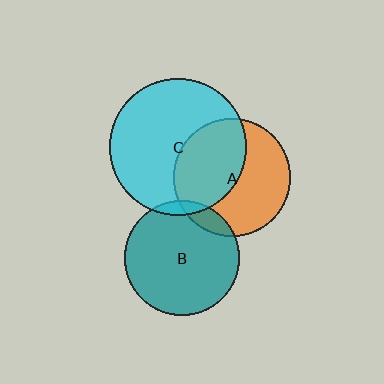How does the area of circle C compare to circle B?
Approximately 1.4 times.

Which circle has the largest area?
Circle C (cyan).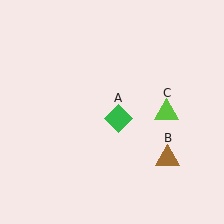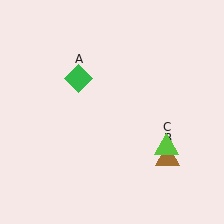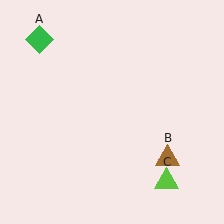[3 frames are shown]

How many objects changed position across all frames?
2 objects changed position: green diamond (object A), lime triangle (object C).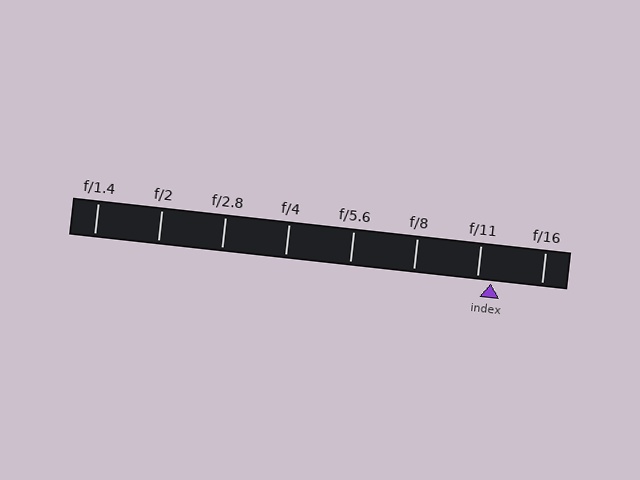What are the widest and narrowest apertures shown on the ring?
The widest aperture shown is f/1.4 and the narrowest is f/16.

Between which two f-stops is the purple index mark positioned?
The index mark is between f/11 and f/16.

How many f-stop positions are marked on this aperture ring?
There are 8 f-stop positions marked.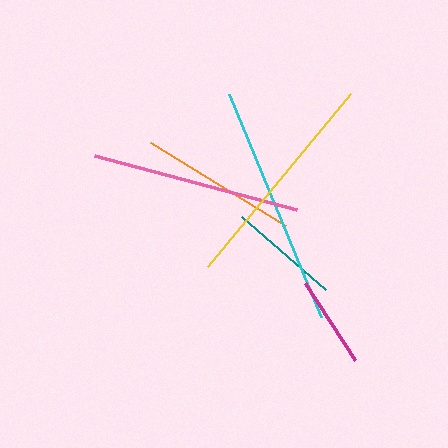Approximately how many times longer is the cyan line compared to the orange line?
The cyan line is approximately 1.5 times the length of the orange line.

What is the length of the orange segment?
The orange segment is approximately 159 pixels long.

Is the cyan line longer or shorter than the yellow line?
The cyan line is longer than the yellow line.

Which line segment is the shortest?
The magenta line is the shortest at approximately 92 pixels.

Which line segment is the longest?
The cyan line is the longest at approximately 242 pixels.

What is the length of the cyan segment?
The cyan segment is approximately 242 pixels long.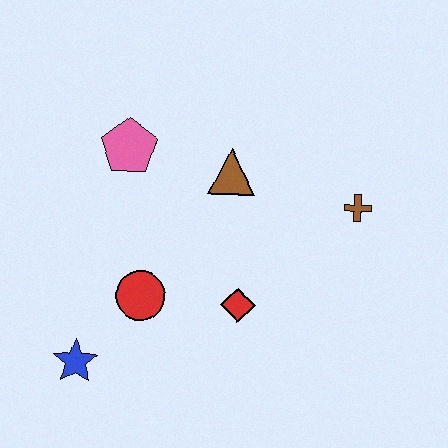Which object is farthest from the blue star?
The brown cross is farthest from the blue star.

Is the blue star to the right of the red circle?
No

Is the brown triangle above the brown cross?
Yes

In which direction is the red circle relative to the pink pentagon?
The red circle is below the pink pentagon.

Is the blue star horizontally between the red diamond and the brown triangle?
No